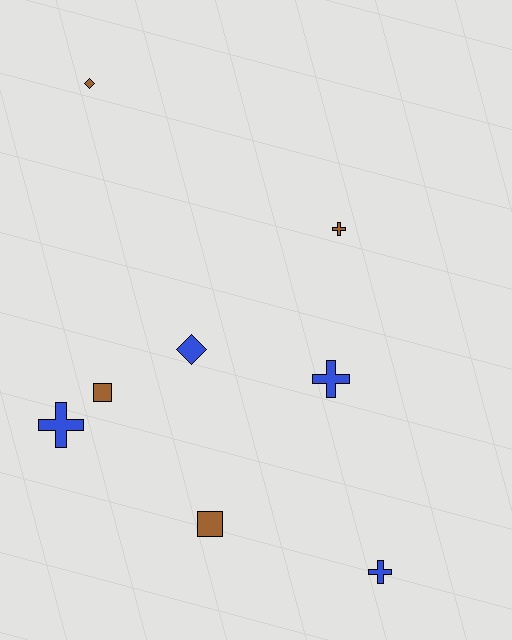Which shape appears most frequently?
Cross, with 4 objects.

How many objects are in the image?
There are 8 objects.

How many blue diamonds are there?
There is 1 blue diamond.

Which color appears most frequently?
Blue, with 4 objects.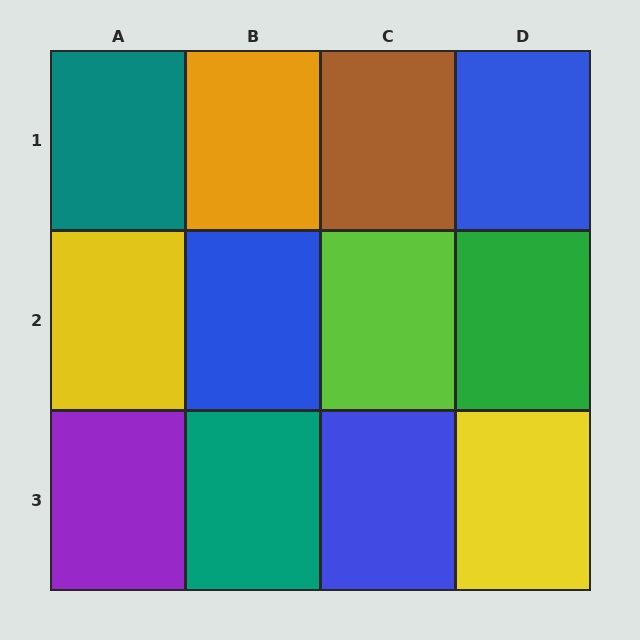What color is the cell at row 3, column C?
Blue.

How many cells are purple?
1 cell is purple.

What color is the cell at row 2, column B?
Blue.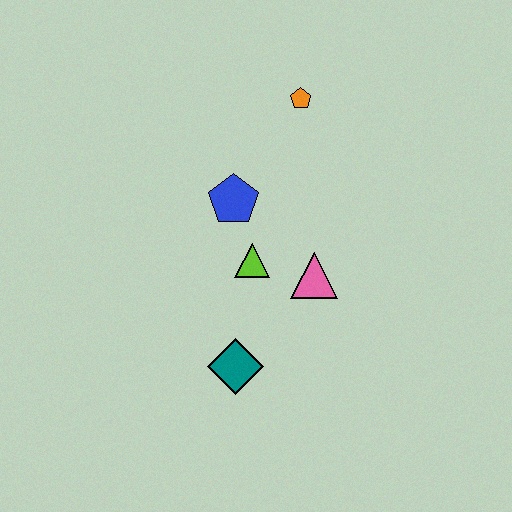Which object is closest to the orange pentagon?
The blue pentagon is closest to the orange pentagon.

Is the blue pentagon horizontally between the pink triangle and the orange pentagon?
No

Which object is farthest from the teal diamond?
The orange pentagon is farthest from the teal diamond.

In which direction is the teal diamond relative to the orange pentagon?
The teal diamond is below the orange pentagon.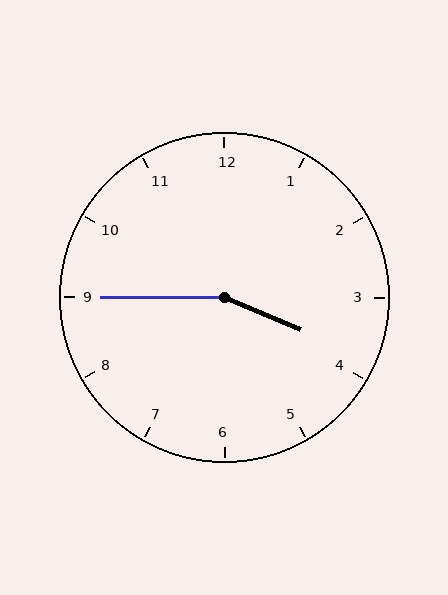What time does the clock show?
3:45.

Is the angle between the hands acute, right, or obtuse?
It is obtuse.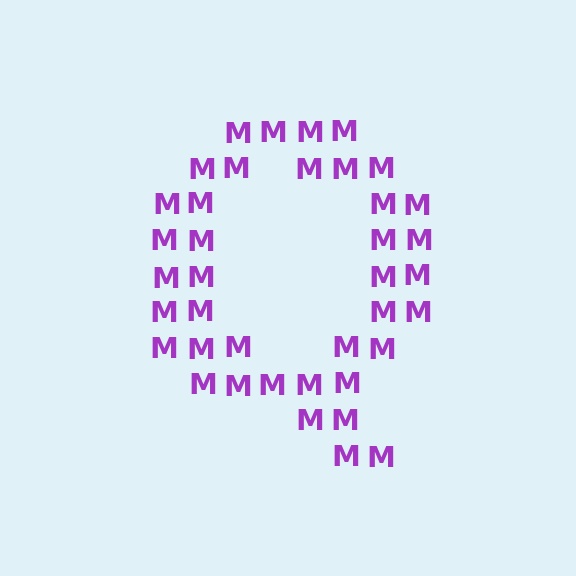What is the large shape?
The large shape is the letter Q.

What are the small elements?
The small elements are letter M's.